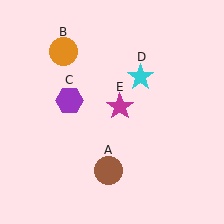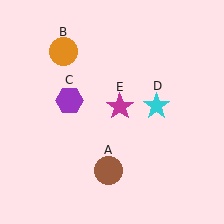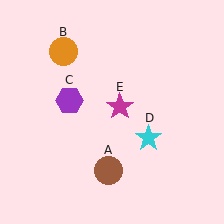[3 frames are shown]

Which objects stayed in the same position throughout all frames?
Brown circle (object A) and orange circle (object B) and purple hexagon (object C) and magenta star (object E) remained stationary.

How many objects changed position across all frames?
1 object changed position: cyan star (object D).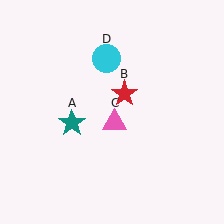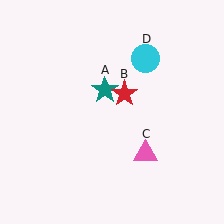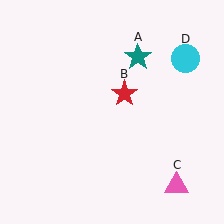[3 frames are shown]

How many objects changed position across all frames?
3 objects changed position: teal star (object A), pink triangle (object C), cyan circle (object D).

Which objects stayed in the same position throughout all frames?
Red star (object B) remained stationary.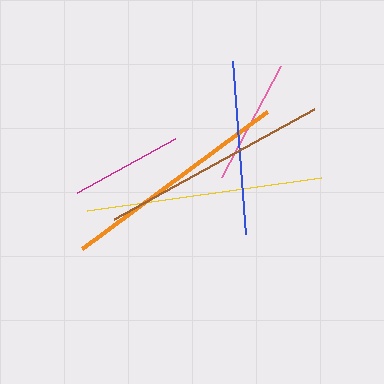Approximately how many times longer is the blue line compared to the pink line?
The blue line is approximately 1.4 times the length of the pink line.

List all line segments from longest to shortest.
From longest to shortest: yellow, orange, brown, blue, pink, magenta.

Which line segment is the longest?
The yellow line is the longest at approximately 237 pixels.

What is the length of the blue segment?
The blue segment is approximately 174 pixels long.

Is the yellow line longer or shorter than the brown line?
The yellow line is longer than the brown line.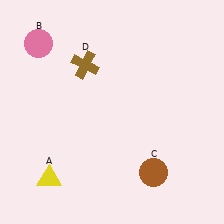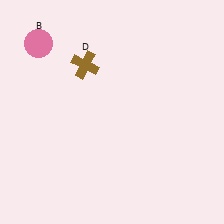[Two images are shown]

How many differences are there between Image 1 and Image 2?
There are 2 differences between the two images.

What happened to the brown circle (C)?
The brown circle (C) was removed in Image 2. It was in the bottom-right area of Image 1.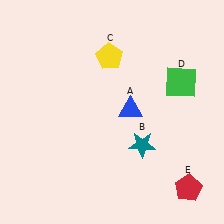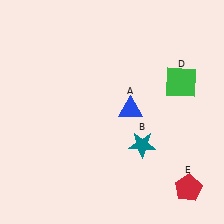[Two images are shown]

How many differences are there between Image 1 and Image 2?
There is 1 difference between the two images.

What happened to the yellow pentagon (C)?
The yellow pentagon (C) was removed in Image 2. It was in the top-left area of Image 1.